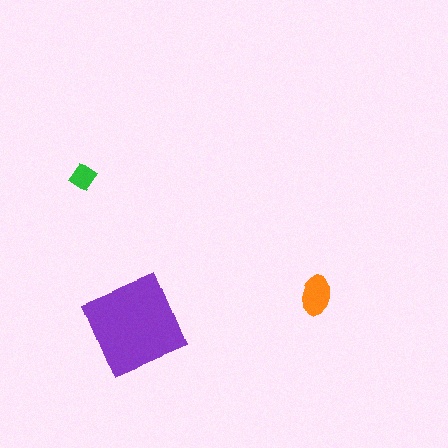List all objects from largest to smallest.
The purple square, the orange ellipse, the green diamond.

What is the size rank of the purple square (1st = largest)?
1st.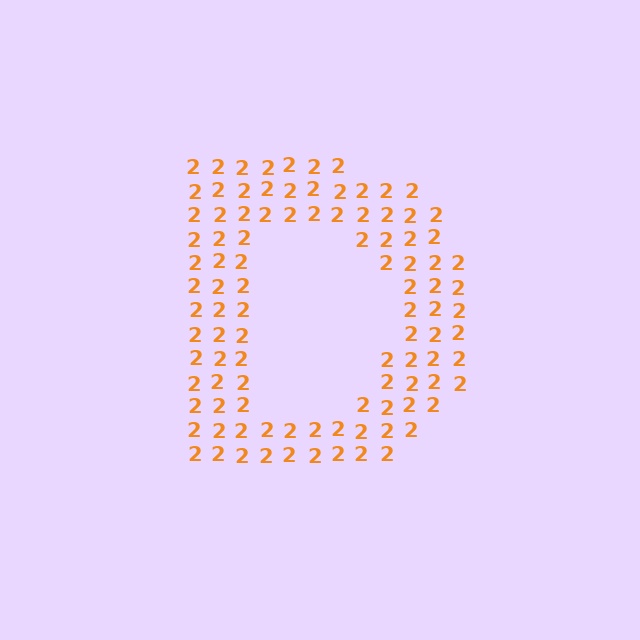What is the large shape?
The large shape is the letter D.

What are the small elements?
The small elements are digit 2's.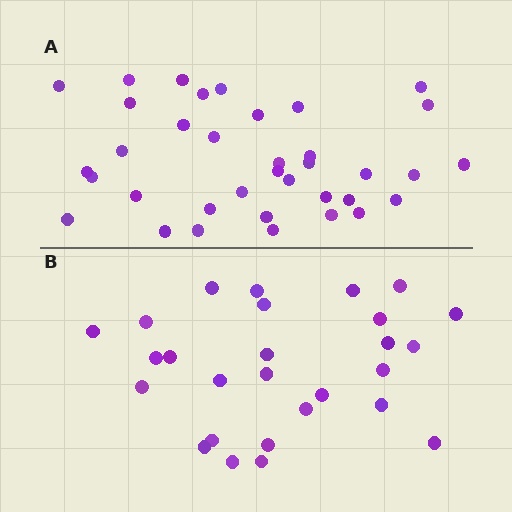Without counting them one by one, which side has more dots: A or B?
Region A (the top region) has more dots.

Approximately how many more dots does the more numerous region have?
Region A has roughly 8 or so more dots than region B.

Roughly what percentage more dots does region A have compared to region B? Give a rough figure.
About 35% more.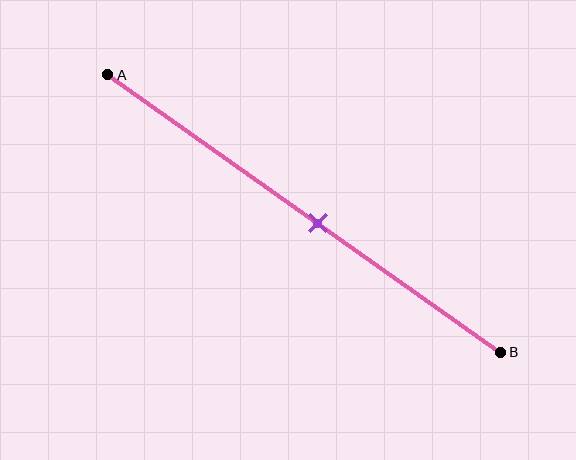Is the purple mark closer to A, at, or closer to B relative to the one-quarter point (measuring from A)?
The purple mark is closer to point B than the one-quarter point of segment AB.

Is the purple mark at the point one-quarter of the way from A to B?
No, the mark is at about 55% from A, not at the 25% one-quarter point.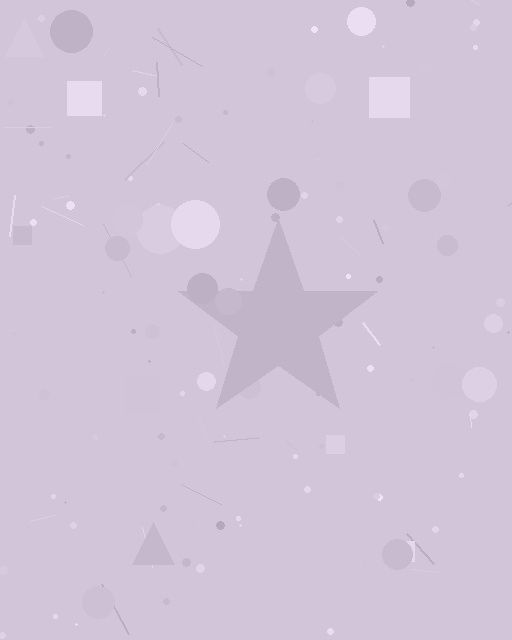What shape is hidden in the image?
A star is hidden in the image.